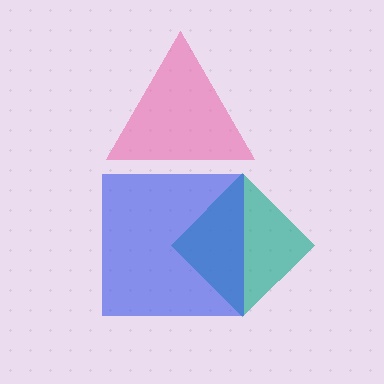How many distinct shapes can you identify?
There are 3 distinct shapes: a teal diamond, a pink triangle, a blue square.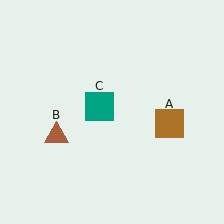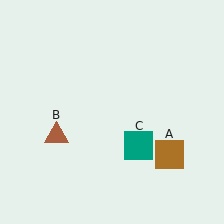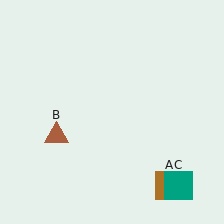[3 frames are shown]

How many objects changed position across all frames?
2 objects changed position: brown square (object A), teal square (object C).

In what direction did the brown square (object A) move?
The brown square (object A) moved down.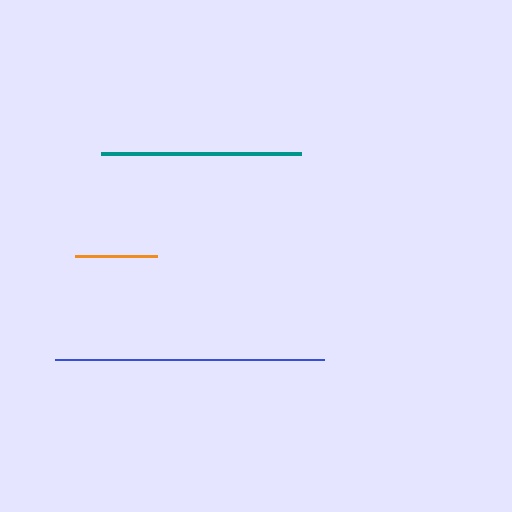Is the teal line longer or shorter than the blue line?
The blue line is longer than the teal line.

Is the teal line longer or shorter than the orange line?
The teal line is longer than the orange line.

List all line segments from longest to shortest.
From longest to shortest: blue, teal, orange.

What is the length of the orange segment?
The orange segment is approximately 82 pixels long.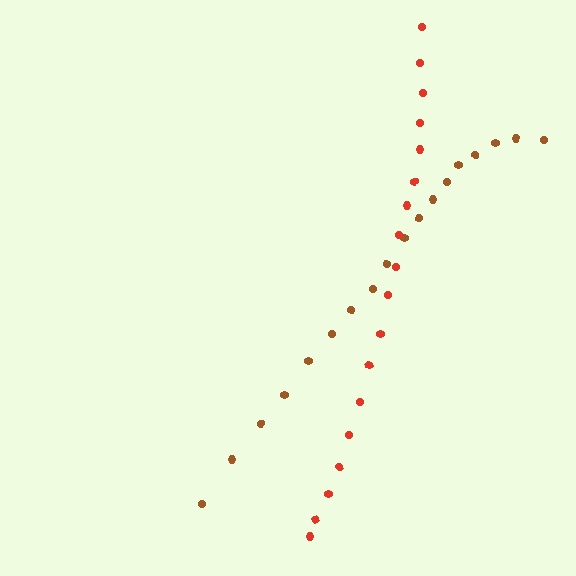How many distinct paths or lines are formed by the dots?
There are 2 distinct paths.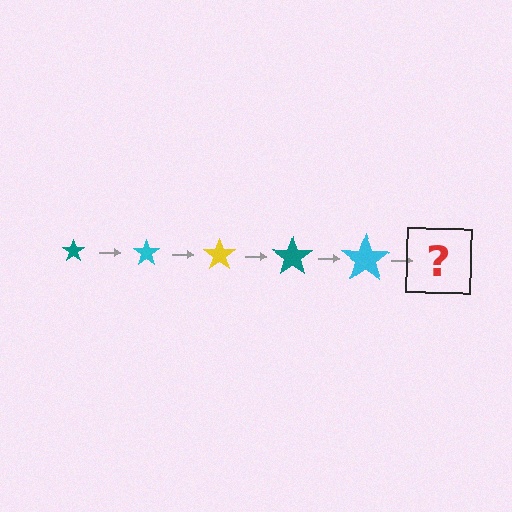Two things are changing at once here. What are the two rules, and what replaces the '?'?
The two rules are that the star grows larger each step and the color cycles through teal, cyan, and yellow. The '?' should be a yellow star, larger than the previous one.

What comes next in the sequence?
The next element should be a yellow star, larger than the previous one.